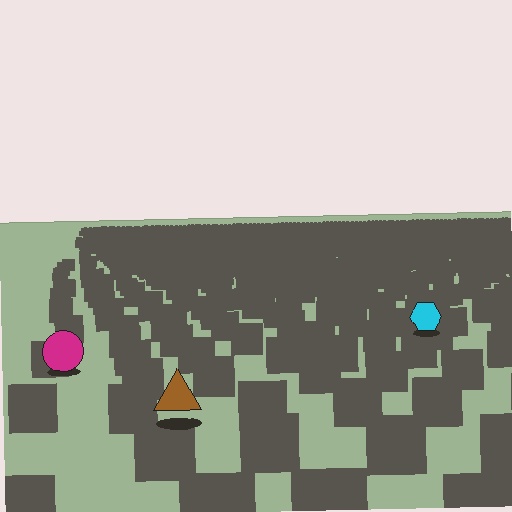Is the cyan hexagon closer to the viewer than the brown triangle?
No. The brown triangle is closer — you can tell from the texture gradient: the ground texture is coarser near it.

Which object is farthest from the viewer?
The cyan hexagon is farthest from the viewer. It appears smaller and the ground texture around it is denser.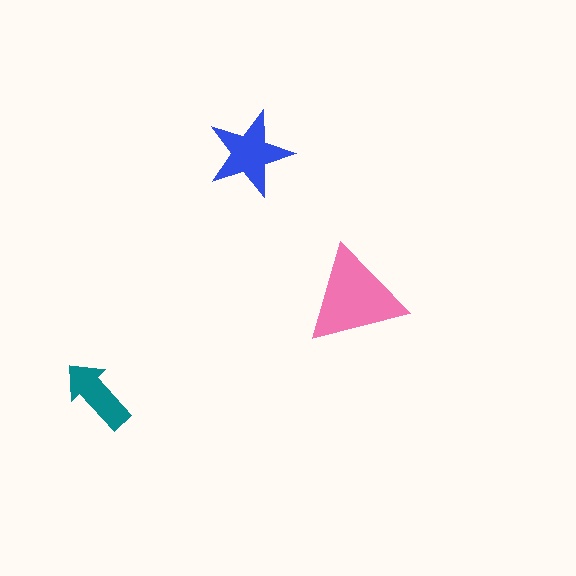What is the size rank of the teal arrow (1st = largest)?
3rd.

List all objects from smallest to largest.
The teal arrow, the blue star, the pink triangle.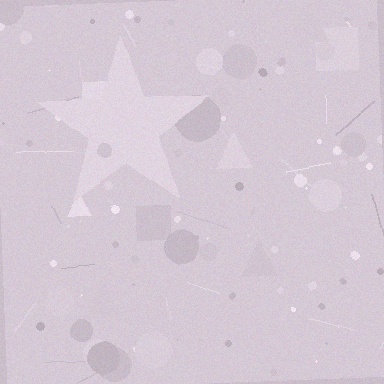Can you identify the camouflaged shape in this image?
The camouflaged shape is a star.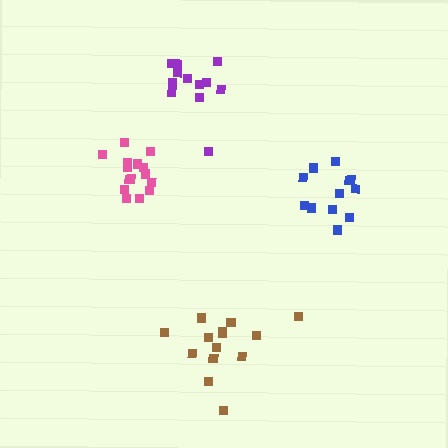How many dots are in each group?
Group 1: 12 dots, Group 2: 14 dots, Group 3: 15 dots, Group 4: 12 dots (53 total).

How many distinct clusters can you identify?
There are 4 distinct clusters.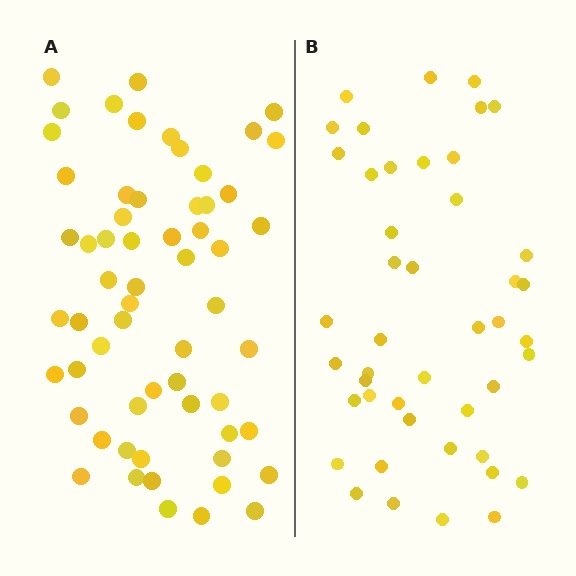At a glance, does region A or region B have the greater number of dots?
Region A (the left region) has more dots.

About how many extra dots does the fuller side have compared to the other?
Region A has approximately 15 more dots than region B.